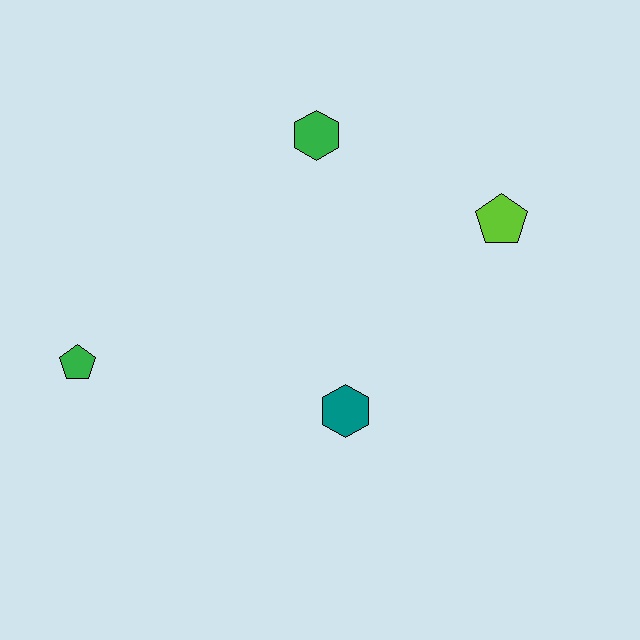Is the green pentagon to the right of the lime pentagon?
No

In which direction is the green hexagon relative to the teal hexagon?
The green hexagon is above the teal hexagon.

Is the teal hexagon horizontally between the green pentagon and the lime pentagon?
Yes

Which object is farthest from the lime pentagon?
The green pentagon is farthest from the lime pentagon.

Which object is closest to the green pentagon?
The teal hexagon is closest to the green pentagon.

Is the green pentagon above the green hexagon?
No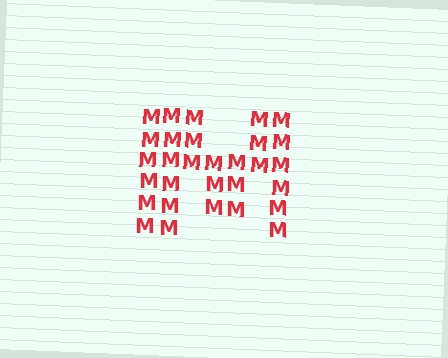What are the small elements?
The small elements are letter M's.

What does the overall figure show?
The overall figure shows the letter M.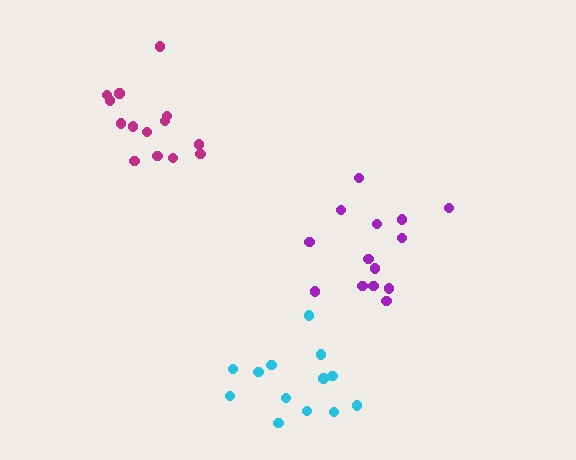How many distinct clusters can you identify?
There are 3 distinct clusters.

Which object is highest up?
The magenta cluster is topmost.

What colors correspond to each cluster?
The clusters are colored: magenta, purple, cyan.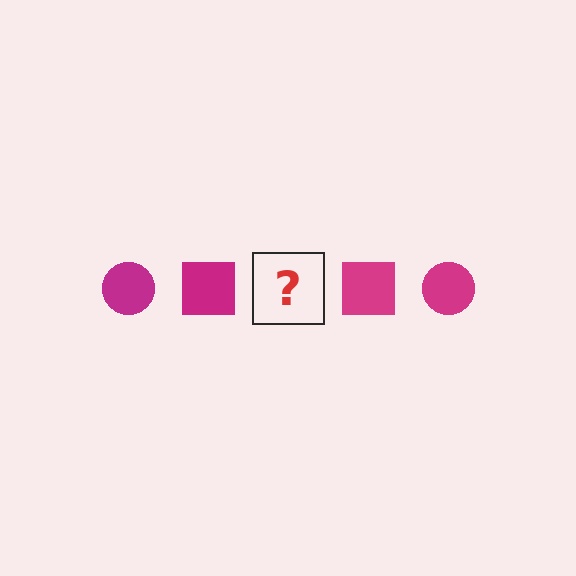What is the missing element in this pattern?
The missing element is a magenta circle.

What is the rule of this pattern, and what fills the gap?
The rule is that the pattern cycles through circle, square shapes in magenta. The gap should be filled with a magenta circle.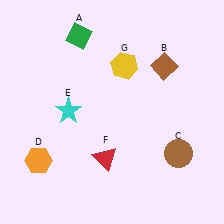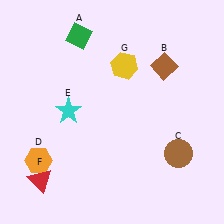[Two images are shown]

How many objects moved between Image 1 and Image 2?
1 object moved between the two images.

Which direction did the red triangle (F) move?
The red triangle (F) moved left.